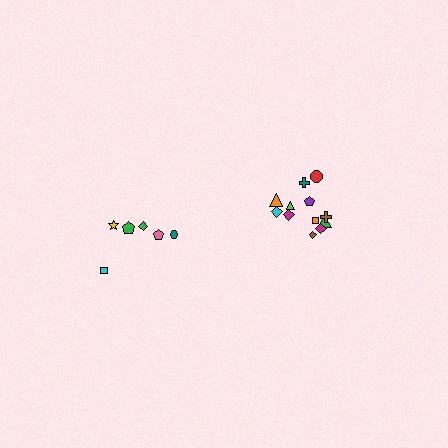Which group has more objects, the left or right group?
The right group.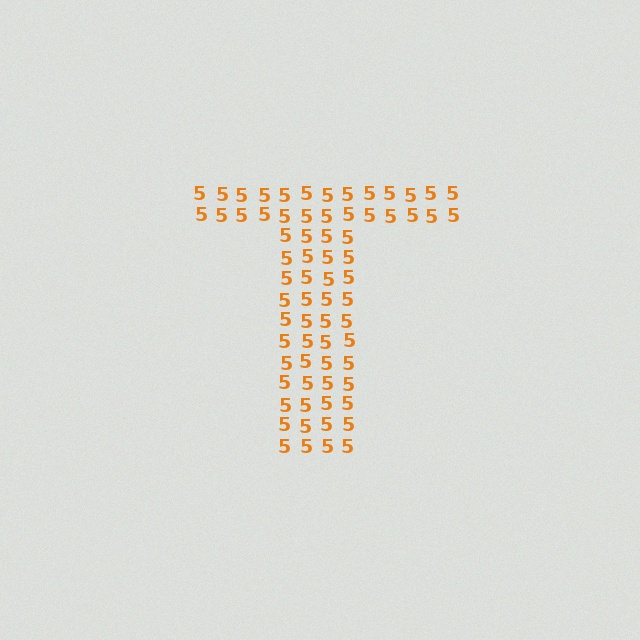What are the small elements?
The small elements are digit 5's.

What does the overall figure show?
The overall figure shows the letter T.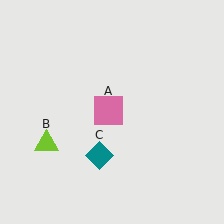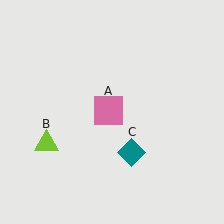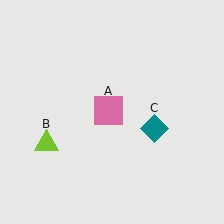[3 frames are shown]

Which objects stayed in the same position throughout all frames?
Pink square (object A) and lime triangle (object B) remained stationary.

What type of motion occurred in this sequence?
The teal diamond (object C) rotated counterclockwise around the center of the scene.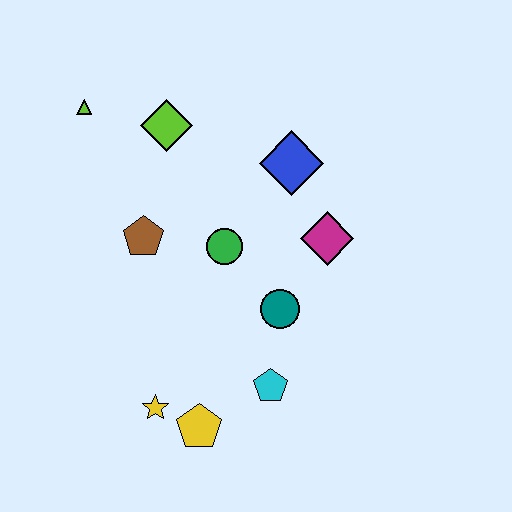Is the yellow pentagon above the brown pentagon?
No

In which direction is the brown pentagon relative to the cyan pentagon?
The brown pentagon is above the cyan pentagon.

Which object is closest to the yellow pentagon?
The yellow star is closest to the yellow pentagon.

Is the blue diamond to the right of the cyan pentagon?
Yes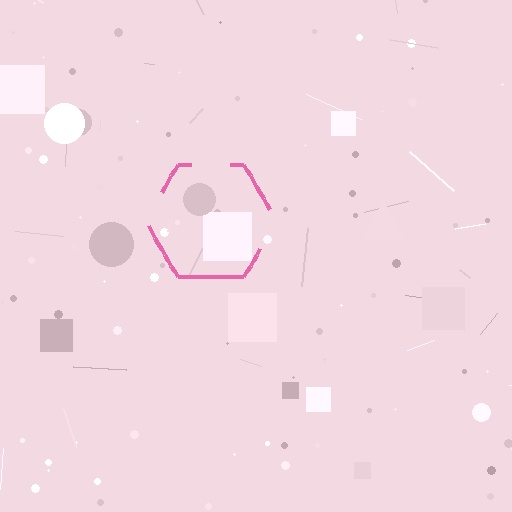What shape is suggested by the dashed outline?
The dashed outline suggests a hexagon.